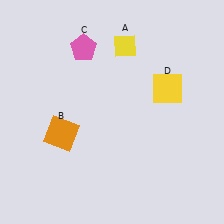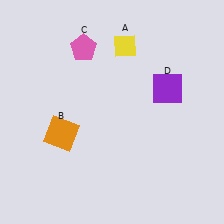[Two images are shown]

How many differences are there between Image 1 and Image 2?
There is 1 difference between the two images.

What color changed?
The square (D) changed from yellow in Image 1 to purple in Image 2.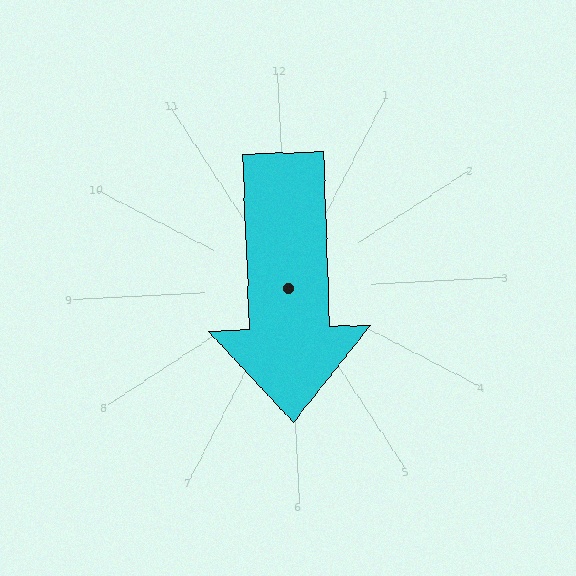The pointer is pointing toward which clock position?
Roughly 6 o'clock.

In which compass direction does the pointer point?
South.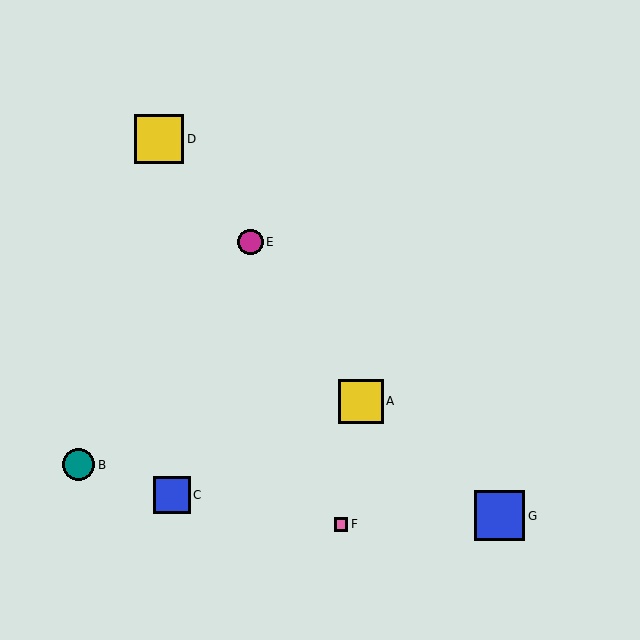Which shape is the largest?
The blue square (labeled G) is the largest.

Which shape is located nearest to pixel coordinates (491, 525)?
The blue square (labeled G) at (500, 516) is nearest to that location.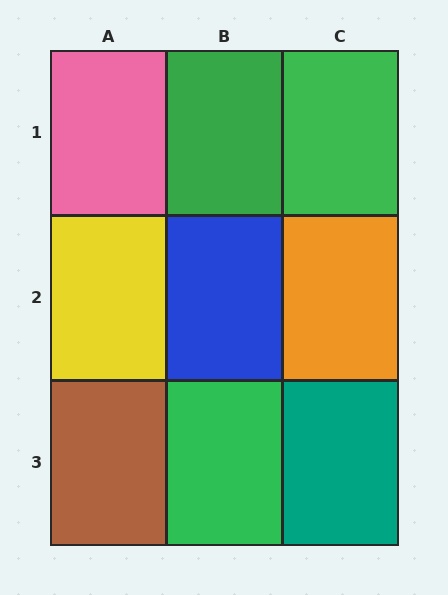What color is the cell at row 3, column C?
Teal.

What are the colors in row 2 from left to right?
Yellow, blue, orange.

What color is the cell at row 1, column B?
Green.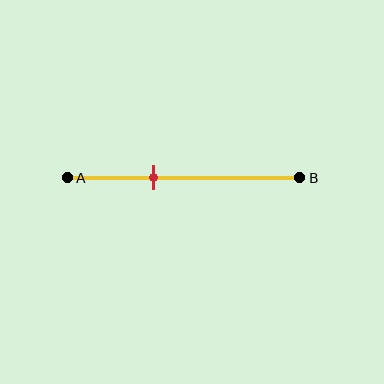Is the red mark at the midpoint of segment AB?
No, the mark is at about 35% from A, not at the 50% midpoint.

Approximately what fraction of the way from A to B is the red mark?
The red mark is approximately 35% of the way from A to B.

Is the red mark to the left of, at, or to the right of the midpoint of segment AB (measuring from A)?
The red mark is to the left of the midpoint of segment AB.